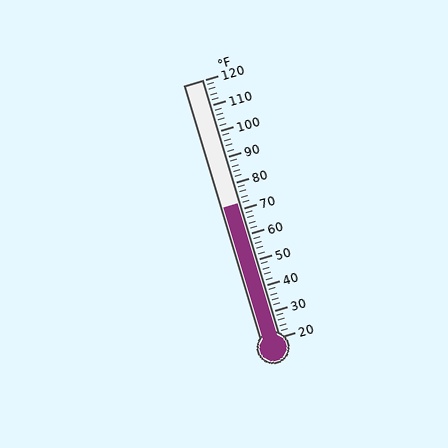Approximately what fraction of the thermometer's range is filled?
The thermometer is filled to approximately 50% of its range.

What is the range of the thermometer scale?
The thermometer scale ranges from 20°F to 120°F.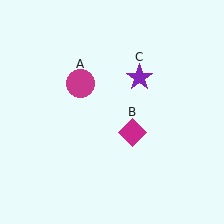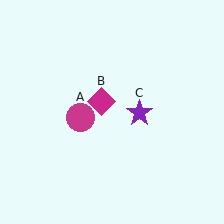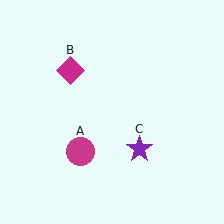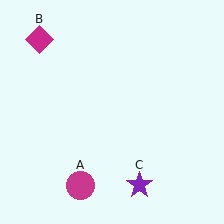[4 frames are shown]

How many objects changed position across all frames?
3 objects changed position: magenta circle (object A), magenta diamond (object B), purple star (object C).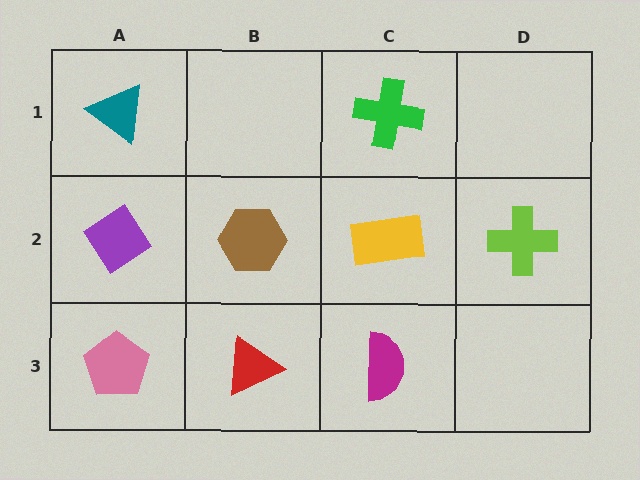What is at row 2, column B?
A brown hexagon.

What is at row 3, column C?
A magenta semicircle.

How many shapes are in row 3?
3 shapes.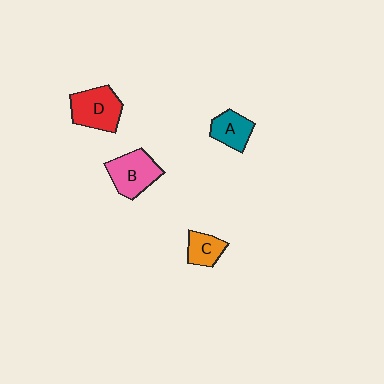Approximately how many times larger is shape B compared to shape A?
Approximately 1.5 times.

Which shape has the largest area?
Shape D (red).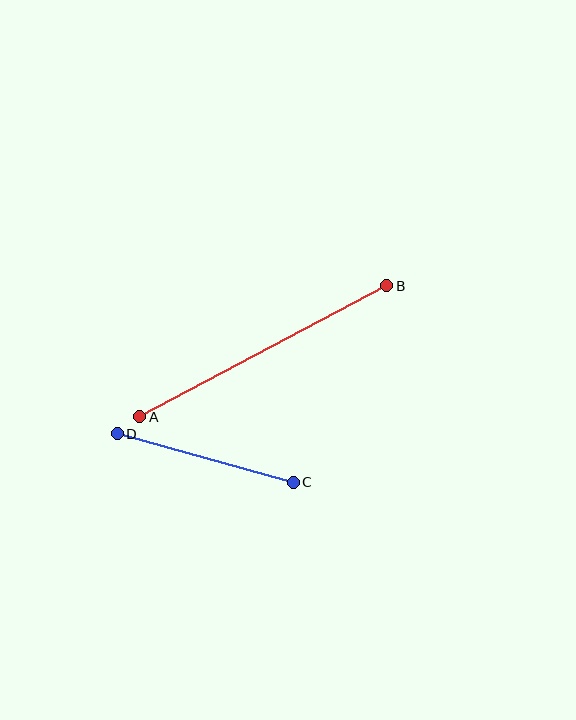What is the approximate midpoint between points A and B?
The midpoint is at approximately (263, 351) pixels.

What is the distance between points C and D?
The distance is approximately 183 pixels.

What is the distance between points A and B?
The distance is approximately 280 pixels.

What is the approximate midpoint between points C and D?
The midpoint is at approximately (205, 458) pixels.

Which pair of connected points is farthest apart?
Points A and B are farthest apart.